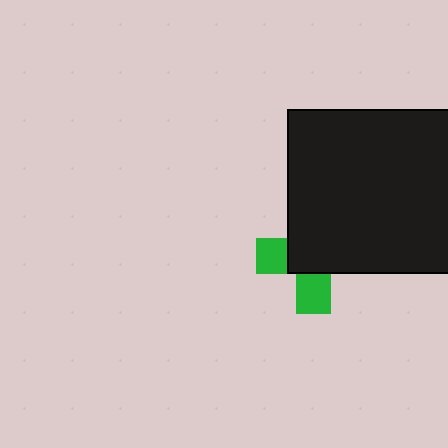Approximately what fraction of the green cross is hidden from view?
Roughly 63% of the green cross is hidden behind the black square.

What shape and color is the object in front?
The object in front is a black square.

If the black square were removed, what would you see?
You would see the complete green cross.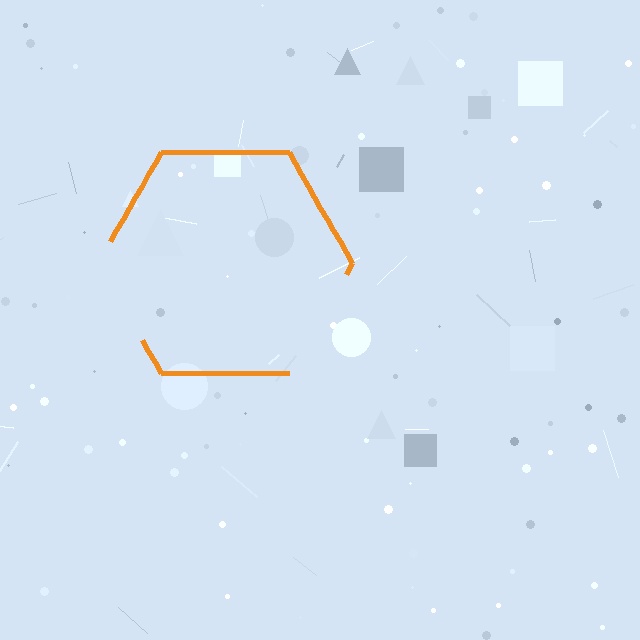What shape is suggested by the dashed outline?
The dashed outline suggests a hexagon.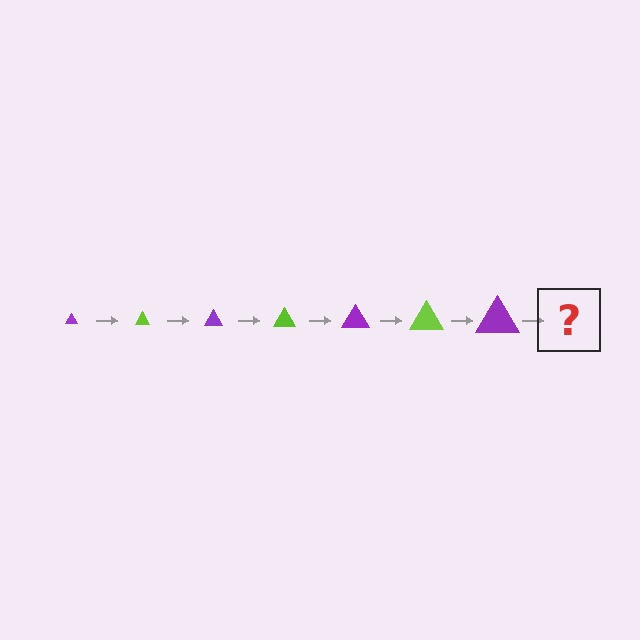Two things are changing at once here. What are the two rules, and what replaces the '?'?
The two rules are that the triangle grows larger each step and the color cycles through purple and lime. The '?' should be a lime triangle, larger than the previous one.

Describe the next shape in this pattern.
It should be a lime triangle, larger than the previous one.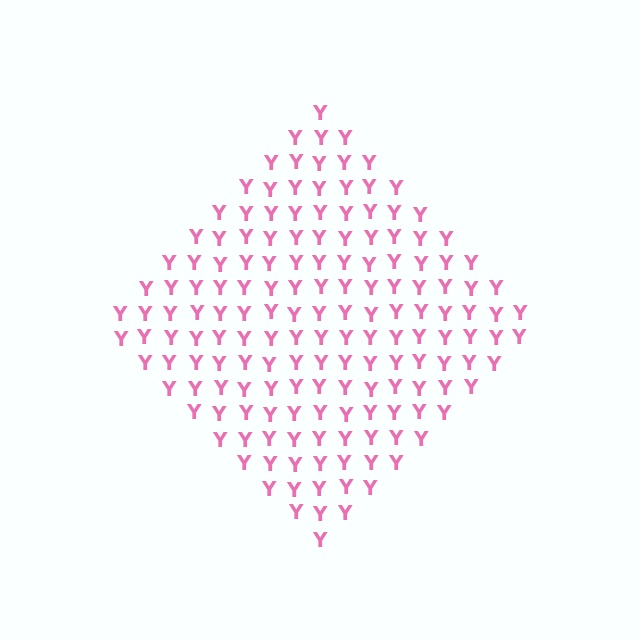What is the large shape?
The large shape is a diamond.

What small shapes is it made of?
It is made of small letter Y's.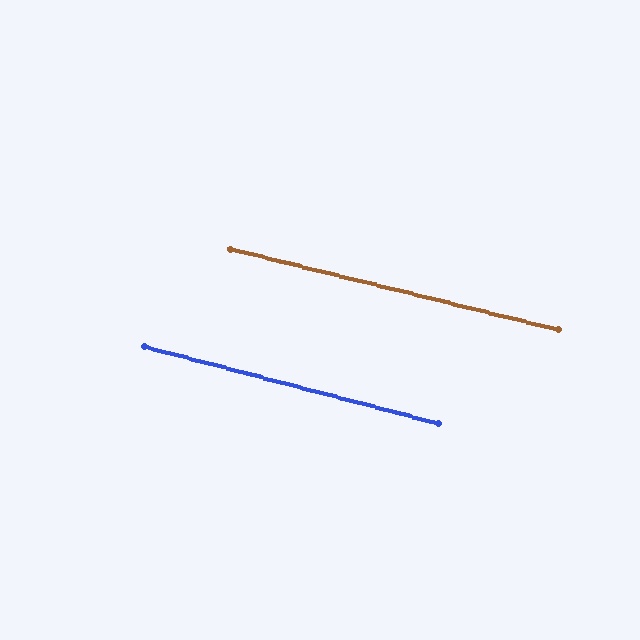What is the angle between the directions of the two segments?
Approximately 1 degree.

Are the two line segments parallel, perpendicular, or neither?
Parallel — their directions differ by only 0.9°.